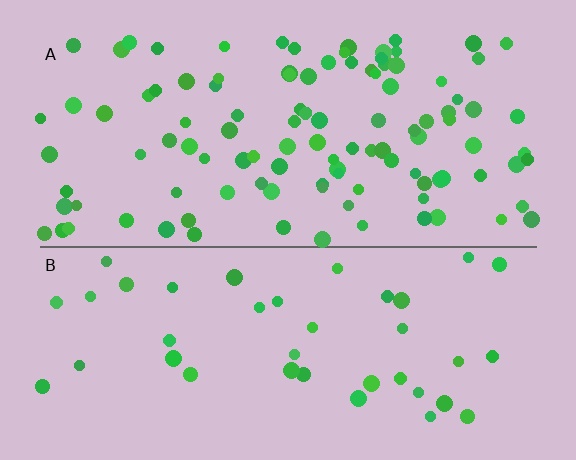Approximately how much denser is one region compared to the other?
Approximately 2.8× — region A over region B.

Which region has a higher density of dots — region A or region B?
A (the top).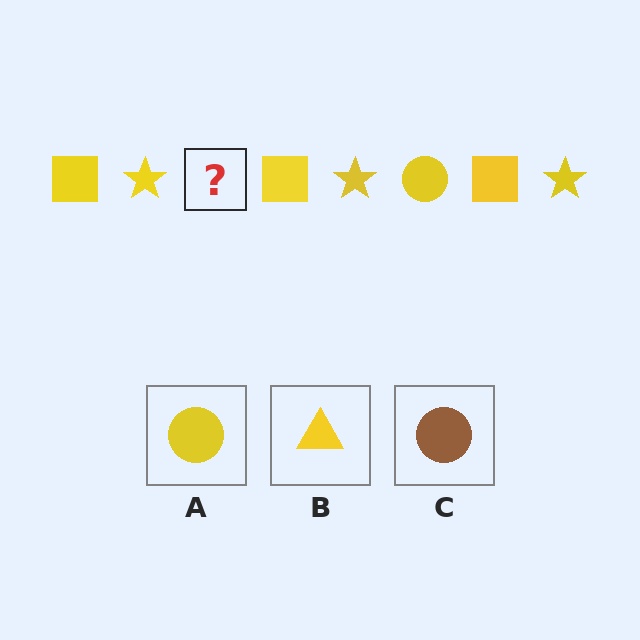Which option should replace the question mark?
Option A.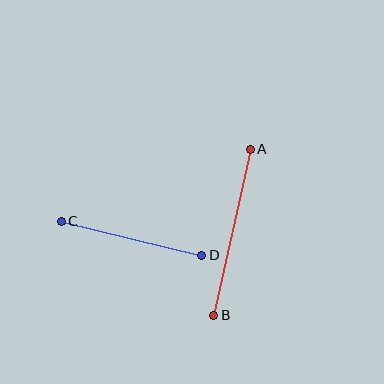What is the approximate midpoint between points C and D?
The midpoint is at approximately (132, 238) pixels.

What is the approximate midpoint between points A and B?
The midpoint is at approximately (232, 232) pixels.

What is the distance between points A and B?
The distance is approximately 170 pixels.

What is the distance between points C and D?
The distance is approximately 144 pixels.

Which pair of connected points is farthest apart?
Points A and B are farthest apart.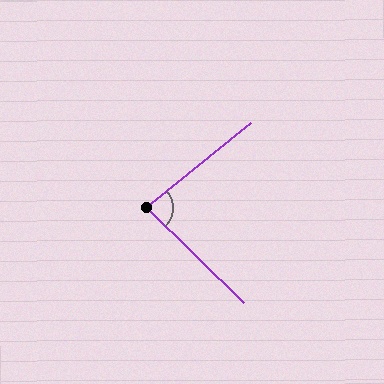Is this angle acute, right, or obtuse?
It is acute.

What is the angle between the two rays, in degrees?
Approximately 83 degrees.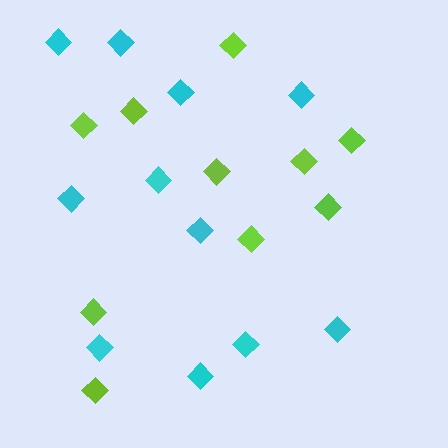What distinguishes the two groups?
There are 2 groups: one group of cyan diamonds (11) and one group of lime diamonds (10).